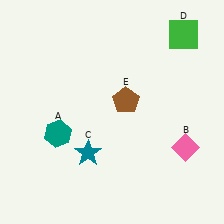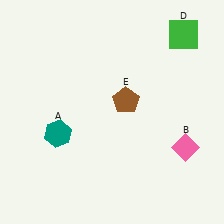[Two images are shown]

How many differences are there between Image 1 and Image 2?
There is 1 difference between the two images.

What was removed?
The teal star (C) was removed in Image 2.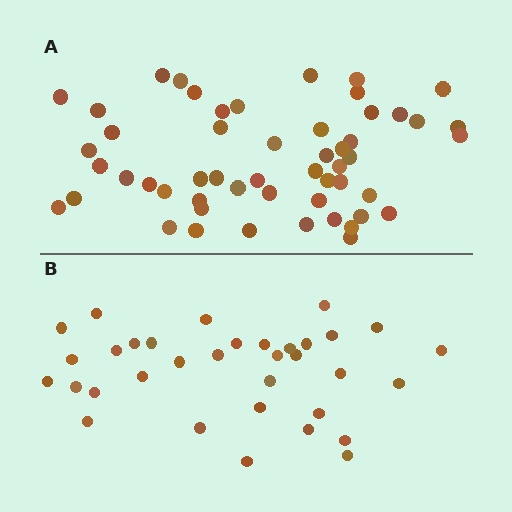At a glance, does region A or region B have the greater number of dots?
Region A (the top region) has more dots.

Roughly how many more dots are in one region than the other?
Region A has approximately 20 more dots than region B.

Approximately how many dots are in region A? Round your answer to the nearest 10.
About 50 dots. (The exact count is 53, which rounds to 50.)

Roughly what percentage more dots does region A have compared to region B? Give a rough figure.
About 55% more.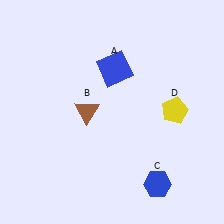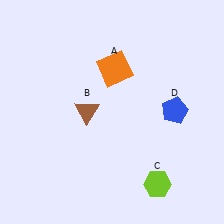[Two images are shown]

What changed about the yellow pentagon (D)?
In Image 1, D is yellow. In Image 2, it changed to blue.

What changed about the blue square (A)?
In Image 1, A is blue. In Image 2, it changed to orange.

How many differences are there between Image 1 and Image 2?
There are 3 differences between the two images.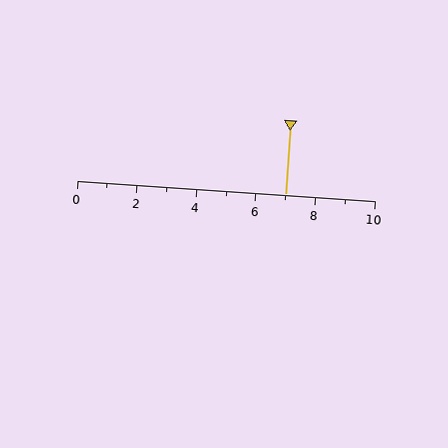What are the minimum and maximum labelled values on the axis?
The axis runs from 0 to 10.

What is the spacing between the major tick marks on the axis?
The major ticks are spaced 2 apart.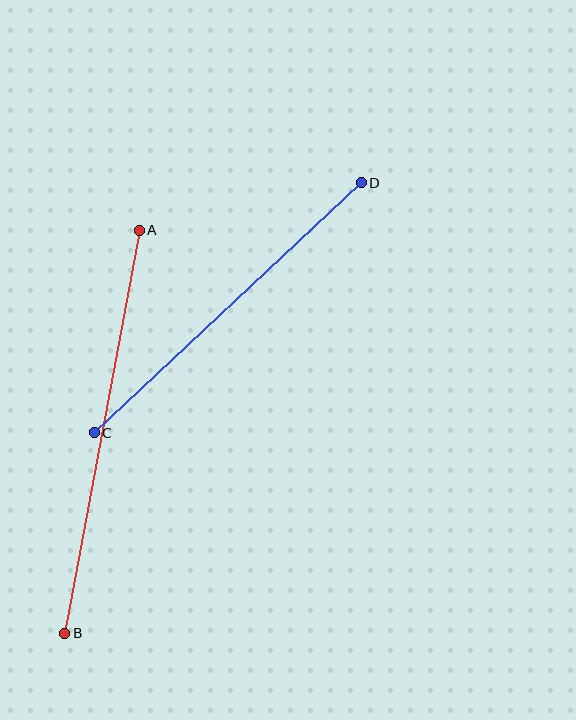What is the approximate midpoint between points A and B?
The midpoint is at approximately (102, 432) pixels.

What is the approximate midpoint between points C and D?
The midpoint is at approximately (228, 308) pixels.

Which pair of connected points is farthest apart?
Points A and B are farthest apart.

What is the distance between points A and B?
The distance is approximately 410 pixels.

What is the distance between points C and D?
The distance is approximately 366 pixels.